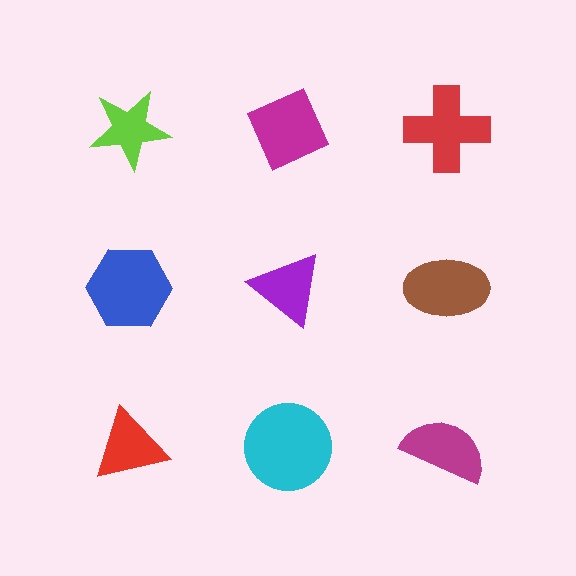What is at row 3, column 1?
A red triangle.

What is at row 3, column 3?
A magenta semicircle.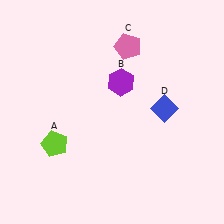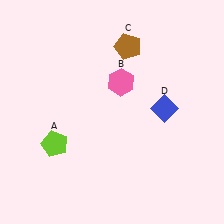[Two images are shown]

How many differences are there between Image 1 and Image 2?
There are 2 differences between the two images.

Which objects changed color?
B changed from purple to pink. C changed from pink to brown.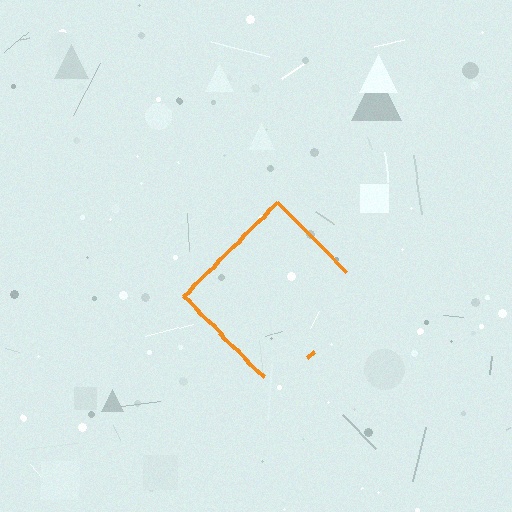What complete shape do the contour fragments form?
The contour fragments form a diamond.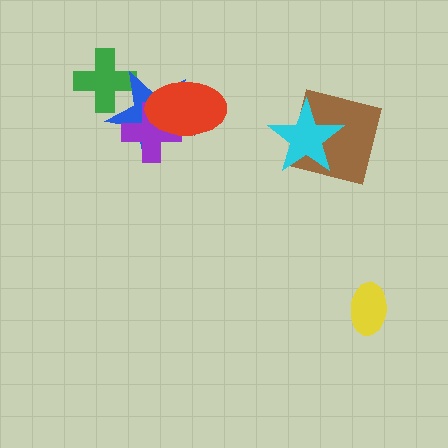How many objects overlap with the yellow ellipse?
0 objects overlap with the yellow ellipse.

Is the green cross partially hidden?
Yes, it is partially covered by another shape.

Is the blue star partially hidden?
Yes, it is partially covered by another shape.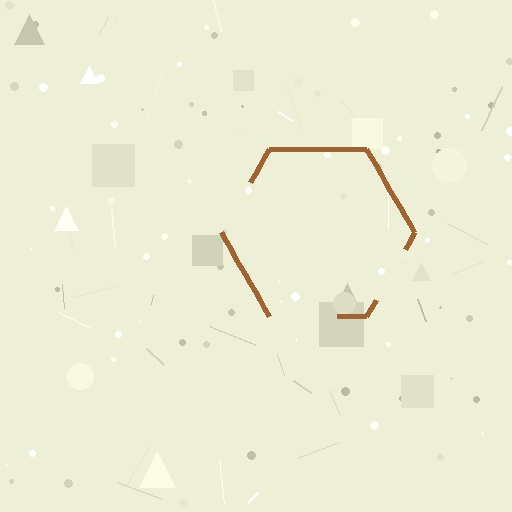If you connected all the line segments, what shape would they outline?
They would outline a hexagon.